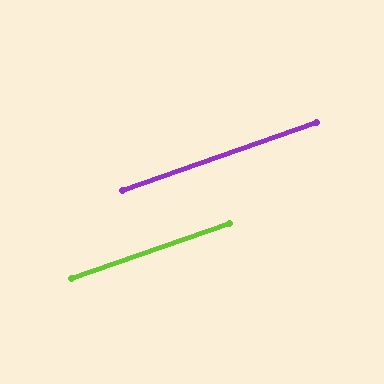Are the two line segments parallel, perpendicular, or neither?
Parallel — their directions differ by only 0.1°.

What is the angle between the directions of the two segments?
Approximately 0 degrees.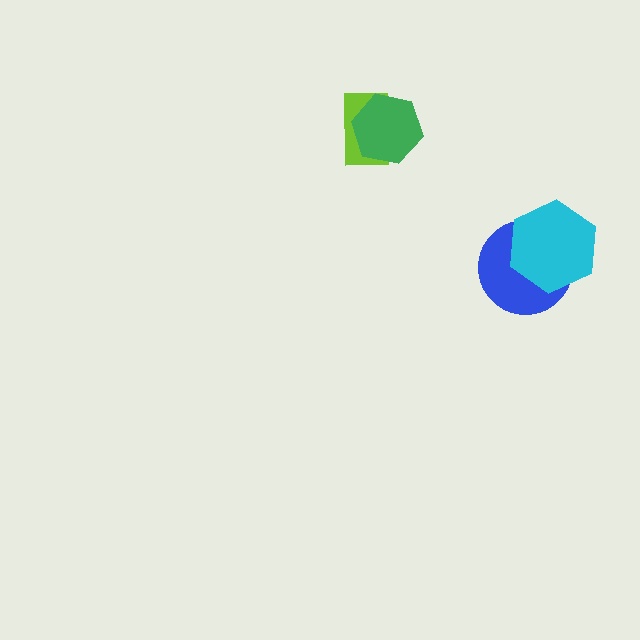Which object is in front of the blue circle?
The cyan hexagon is in front of the blue circle.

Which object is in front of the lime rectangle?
The green hexagon is in front of the lime rectangle.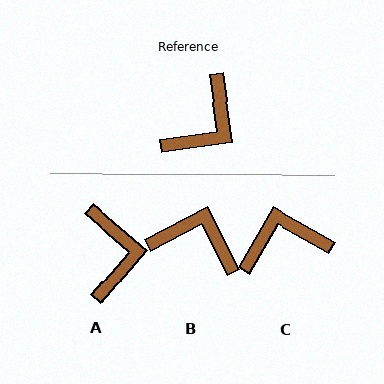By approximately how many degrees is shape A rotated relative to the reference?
Approximately 42 degrees counter-clockwise.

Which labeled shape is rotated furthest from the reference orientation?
C, about 142 degrees away.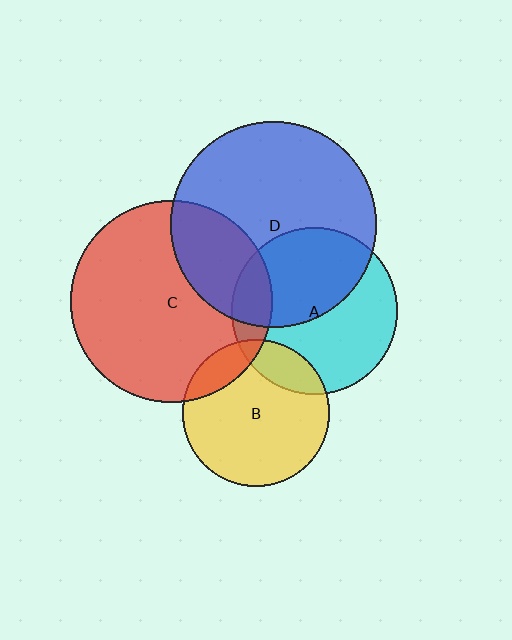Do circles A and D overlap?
Yes.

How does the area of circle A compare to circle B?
Approximately 1.3 times.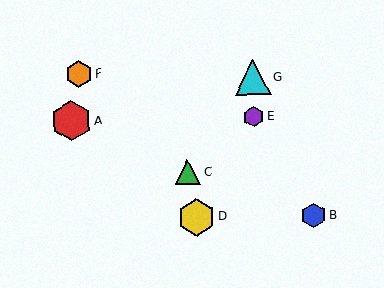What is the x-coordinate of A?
Object A is at x≈71.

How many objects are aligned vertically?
2 objects (E, G) are aligned vertically.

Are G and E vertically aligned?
Yes, both are at x≈253.